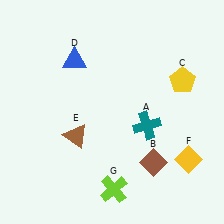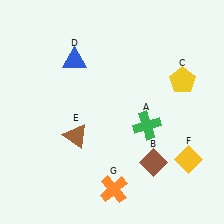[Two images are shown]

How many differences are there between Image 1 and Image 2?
There are 2 differences between the two images.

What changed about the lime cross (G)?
In Image 1, G is lime. In Image 2, it changed to orange.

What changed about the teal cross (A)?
In Image 1, A is teal. In Image 2, it changed to green.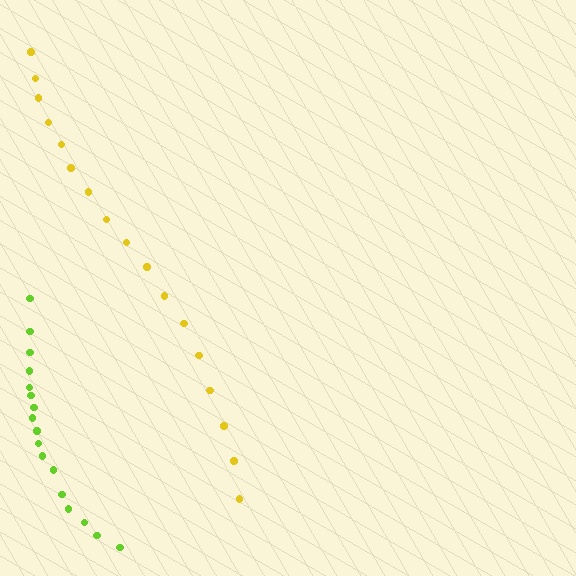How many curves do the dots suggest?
There are 2 distinct paths.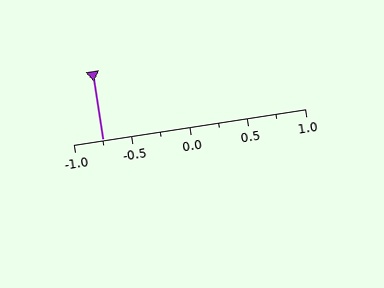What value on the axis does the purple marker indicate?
The marker indicates approximately -0.75.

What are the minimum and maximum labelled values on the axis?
The axis runs from -1.0 to 1.0.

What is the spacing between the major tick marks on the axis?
The major ticks are spaced 0.5 apart.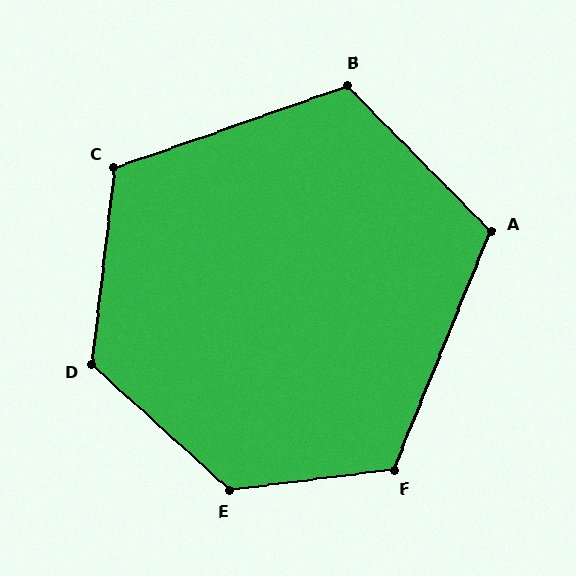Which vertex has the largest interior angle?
E, at approximately 131 degrees.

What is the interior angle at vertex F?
Approximately 119 degrees (obtuse).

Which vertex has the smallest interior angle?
A, at approximately 113 degrees.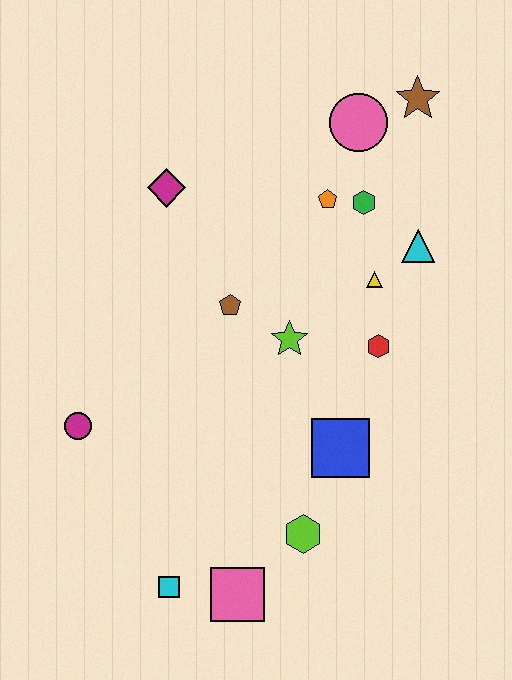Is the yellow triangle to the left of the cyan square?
No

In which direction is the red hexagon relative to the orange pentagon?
The red hexagon is below the orange pentagon.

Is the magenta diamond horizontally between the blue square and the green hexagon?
No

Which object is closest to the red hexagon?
The yellow triangle is closest to the red hexagon.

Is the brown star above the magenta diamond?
Yes